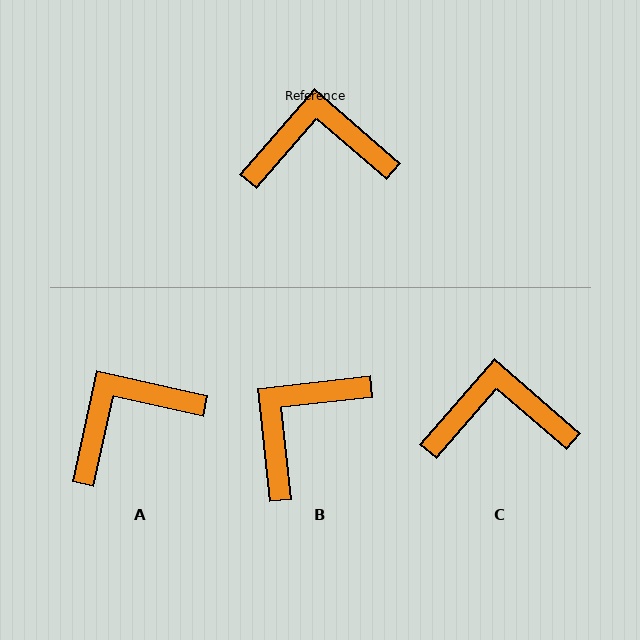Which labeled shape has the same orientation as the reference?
C.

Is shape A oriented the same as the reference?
No, it is off by about 29 degrees.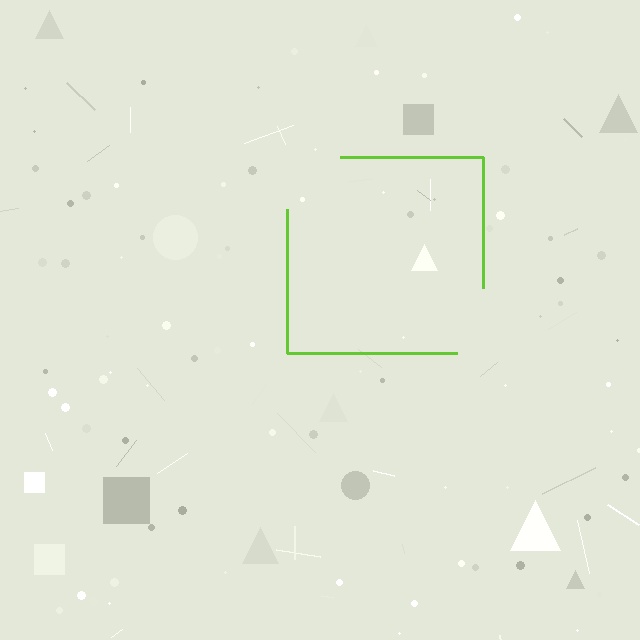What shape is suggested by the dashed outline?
The dashed outline suggests a square.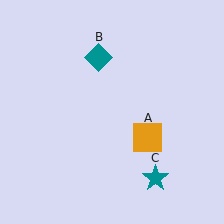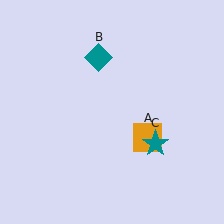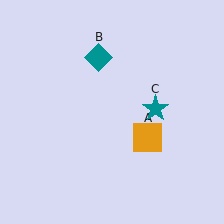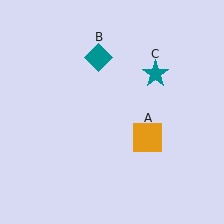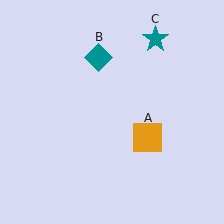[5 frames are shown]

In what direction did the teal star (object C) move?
The teal star (object C) moved up.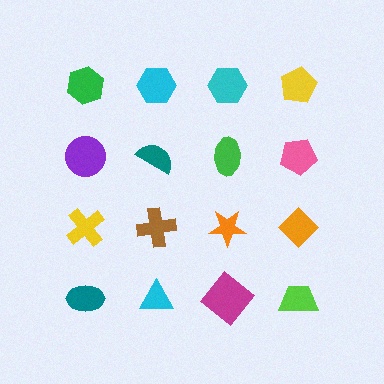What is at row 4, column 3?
A magenta diamond.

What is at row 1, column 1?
A green hexagon.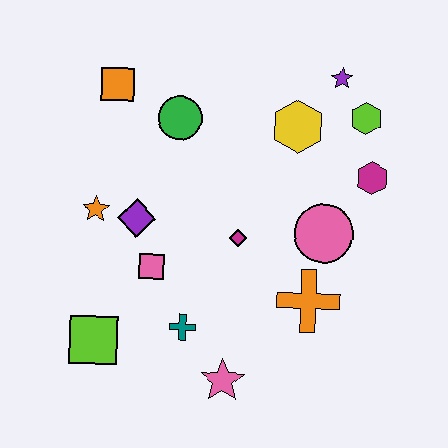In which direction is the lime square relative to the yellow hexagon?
The lime square is below the yellow hexagon.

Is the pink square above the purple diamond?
No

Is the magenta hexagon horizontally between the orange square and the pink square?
No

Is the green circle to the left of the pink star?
Yes